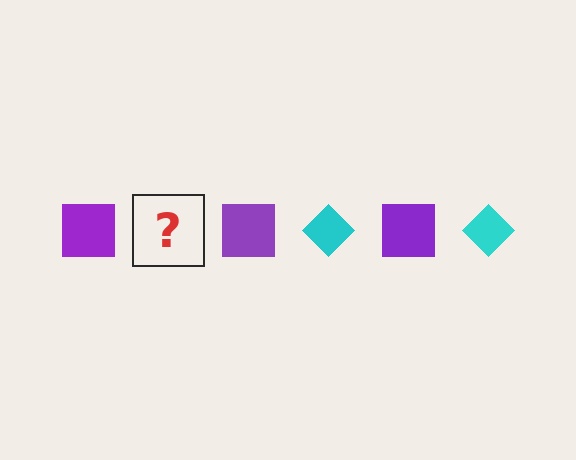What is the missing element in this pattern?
The missing element is a cyan diamond.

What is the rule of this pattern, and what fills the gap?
The rule is that the pattern alternates between purple square and cyan diamond. The gap should be filled with a cyan diamond.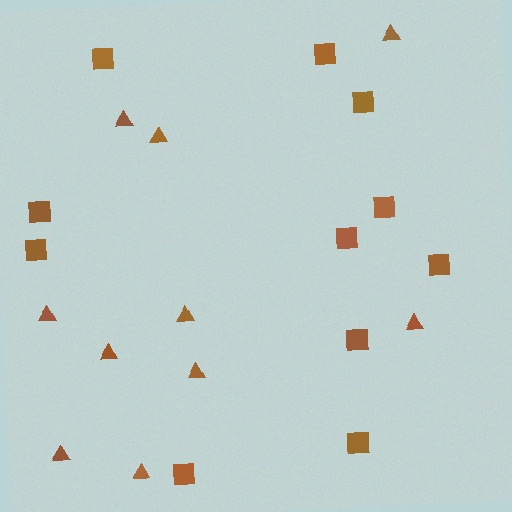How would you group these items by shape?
There are 2 groups: one group of squares (11) and one group of triangles (10).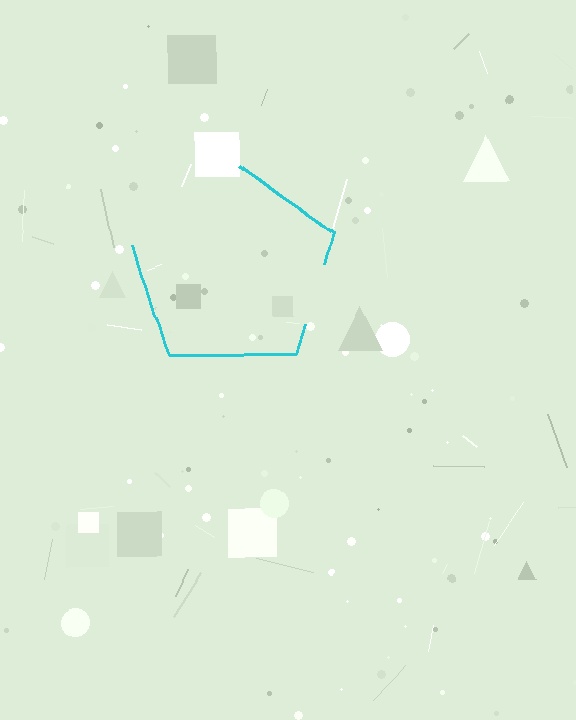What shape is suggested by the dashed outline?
The dashed outline suggests a pentagon.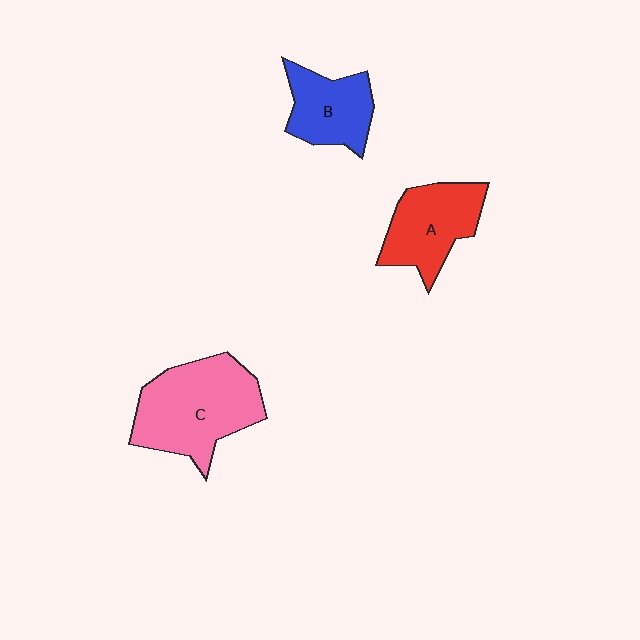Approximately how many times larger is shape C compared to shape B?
Approximately 1.7 times.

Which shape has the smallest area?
Shape B (blue).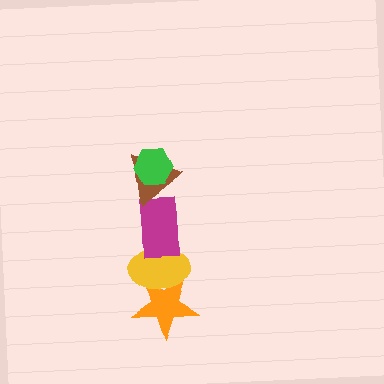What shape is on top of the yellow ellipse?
The magenta rectangle is on top of the yellow ellipse.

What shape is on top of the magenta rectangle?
The brown triangle is on top of the magenta rectangle.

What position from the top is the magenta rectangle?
The magenta rectangle is 3rd from the top.